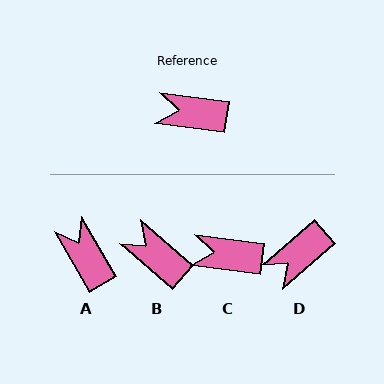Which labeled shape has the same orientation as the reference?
C.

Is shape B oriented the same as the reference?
No, it is off by about 34 degrees.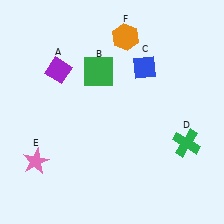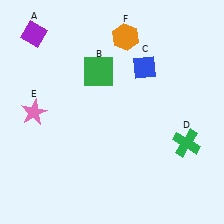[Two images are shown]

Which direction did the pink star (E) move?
The pink star (E) moved up.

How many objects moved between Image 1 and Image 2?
2 objects moved between the two images.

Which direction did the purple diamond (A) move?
The purple diamond (A) moved up.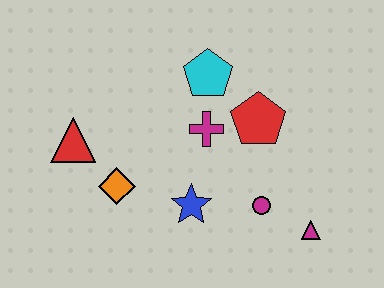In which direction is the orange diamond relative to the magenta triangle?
The orange diamond is to the left of the magenta triangle.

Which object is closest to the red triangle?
The orange diamond is closest to the red triangle.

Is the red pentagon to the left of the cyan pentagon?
No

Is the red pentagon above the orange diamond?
Yes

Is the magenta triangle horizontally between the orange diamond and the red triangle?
No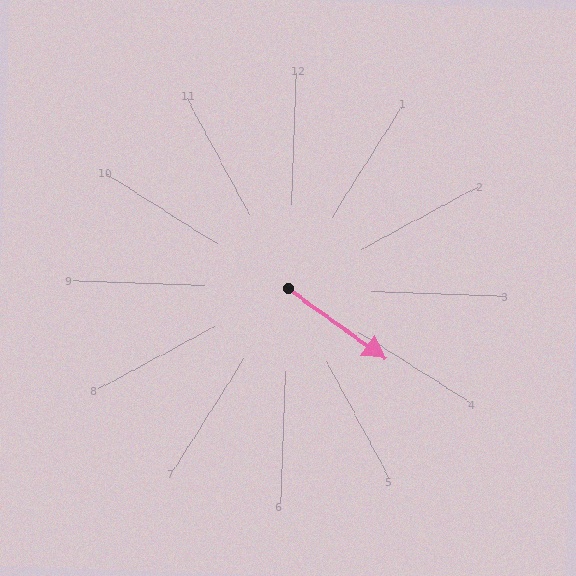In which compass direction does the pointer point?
Southeast.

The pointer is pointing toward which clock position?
Roughly 4 o'clock.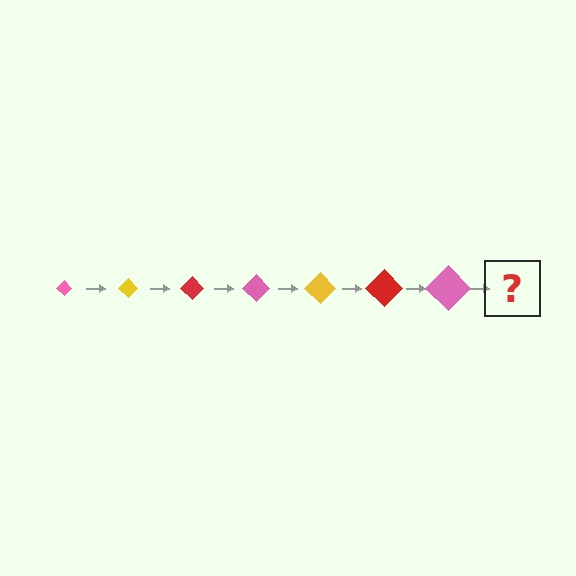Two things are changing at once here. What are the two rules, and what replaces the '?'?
The two rules are that the diamond grows larger each step and the color cycles through pink, yellow, and red. The '?' should be a yellow diamond, larger than the previous one.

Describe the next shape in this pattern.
It should be a yellow diamond, larger than the previous one.